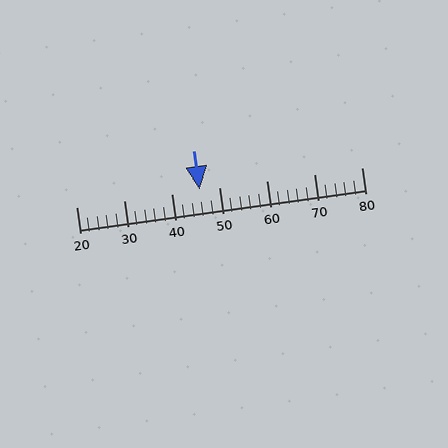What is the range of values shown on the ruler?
The ruler shows values from 20 to 80.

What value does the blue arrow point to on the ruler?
The blue arrow points to approximately 46.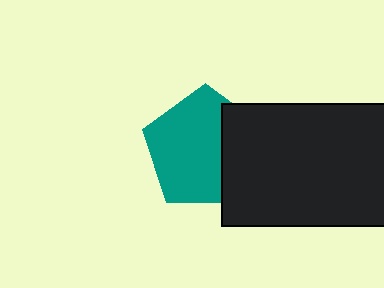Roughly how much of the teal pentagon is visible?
Most of it is visible (roughly 68%).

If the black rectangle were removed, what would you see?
You would see the complete teal pentagon.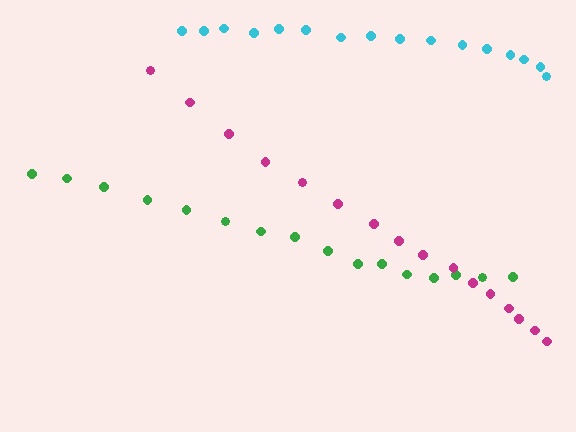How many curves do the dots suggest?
There are 3 distinct paths.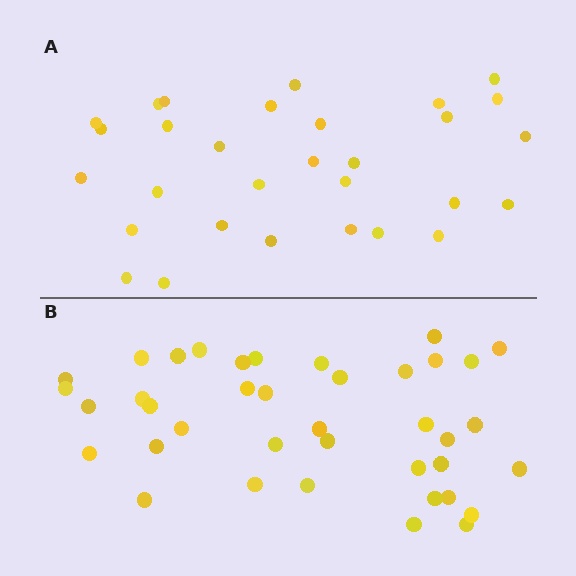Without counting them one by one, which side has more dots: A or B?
Region B (the bottom region) has more dots.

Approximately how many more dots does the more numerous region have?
Region B has roughly 8 or so more dots than region A.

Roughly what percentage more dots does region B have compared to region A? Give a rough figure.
About 30% more.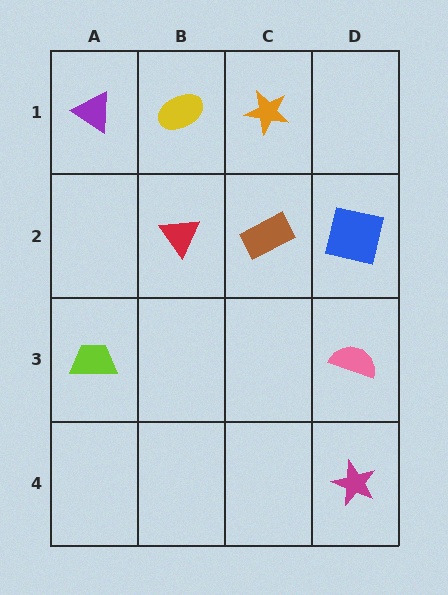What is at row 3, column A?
A lime trapezoid.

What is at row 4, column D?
A magenta star.